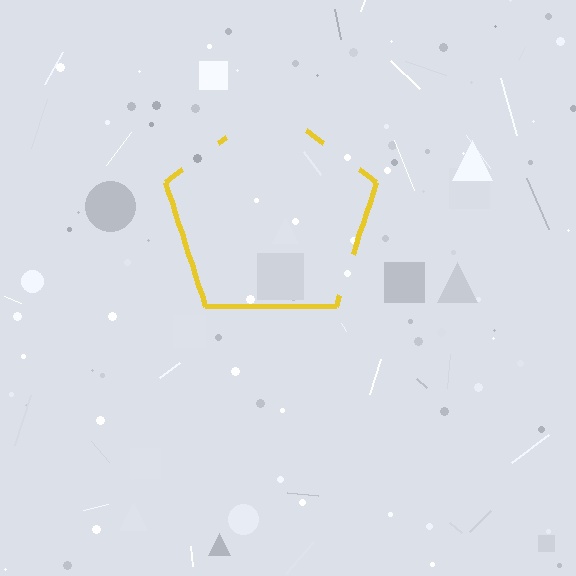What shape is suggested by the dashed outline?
The dashed outline suggests a pentagon.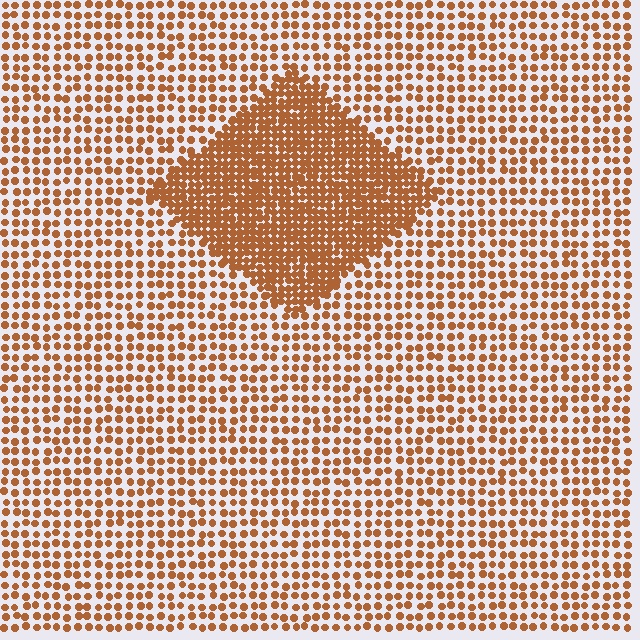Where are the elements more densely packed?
The elements are more densely packed inside the diamond boundary.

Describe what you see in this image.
The image contains small brown elements arranged at two different densities. A diamond-shaped region is visible where the elements are more densely packed than the surrounding area.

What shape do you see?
I see a diamond.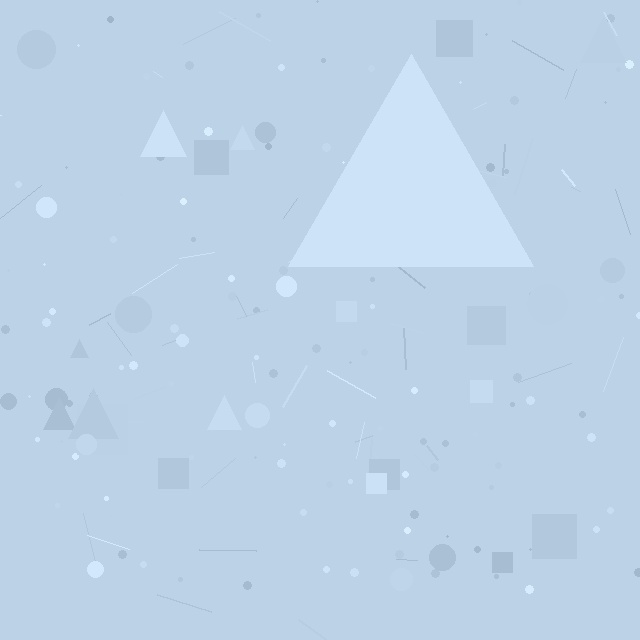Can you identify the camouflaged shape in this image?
The camouflaged shape is a triangle.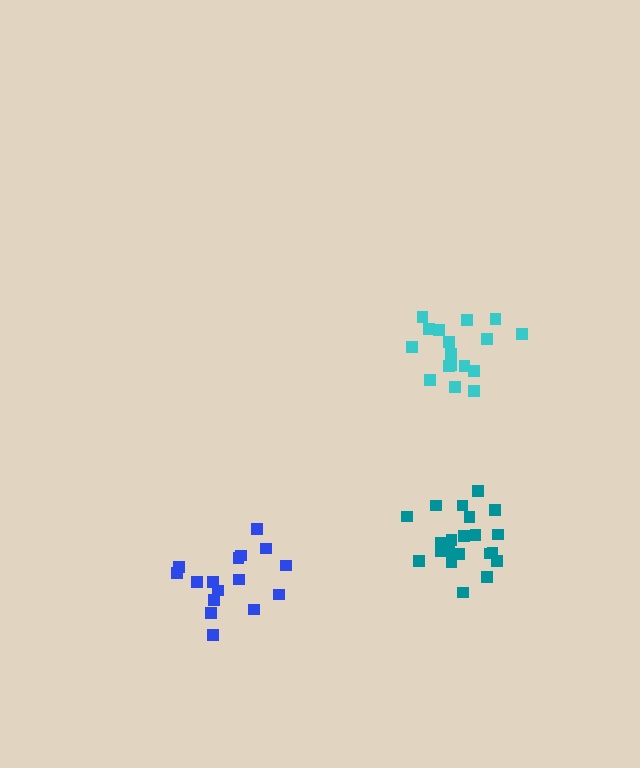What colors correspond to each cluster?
The clusters are colored: teal, blue, cyan.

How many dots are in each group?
Group 1: 21 dots, Group 2: 16 dots, Group 3: 17 dots (54 total).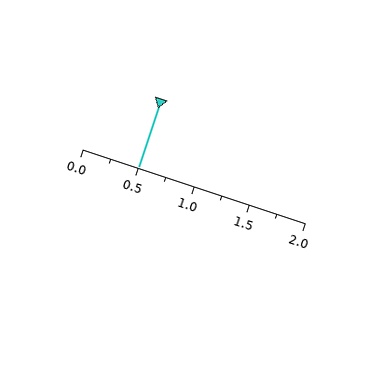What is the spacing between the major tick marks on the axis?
The major ticks are spaced 0.5 apart.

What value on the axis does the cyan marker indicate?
The marker indicates approximately 0.5.